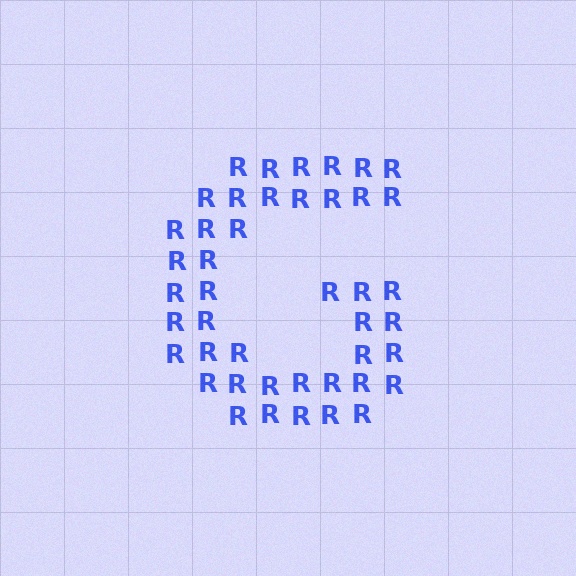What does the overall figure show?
The overall figure shows the letter G.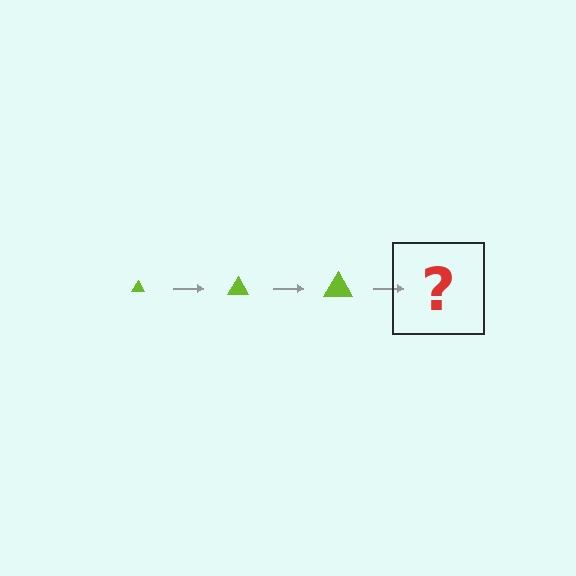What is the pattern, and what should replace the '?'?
The pattern is that the triangle gets progressively larger each step. The '?' should be a lime triangle, larger than the previous one.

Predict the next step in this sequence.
The next step is a lime triangle, larger than the previous one.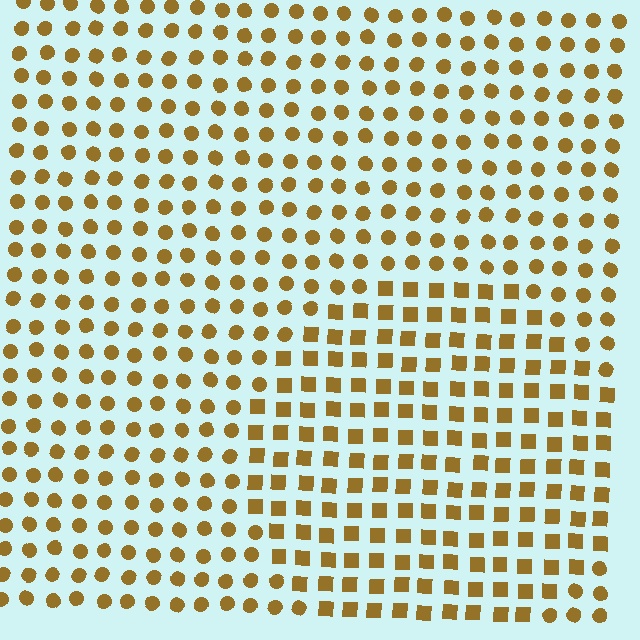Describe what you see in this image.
The image is filled with small brown elements arranged in a uniform grid. A circle-shaped region contains squares, while the surrounding area contains circles. The boundary is defined purely by the change in element shape.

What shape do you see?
I see a circle.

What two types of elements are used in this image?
The image uses squares inside the circle region and circles outside it.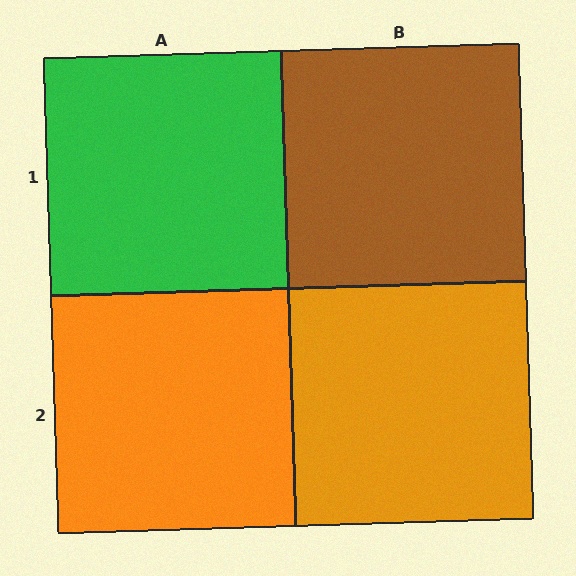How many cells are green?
1 cell is green.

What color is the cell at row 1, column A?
Green.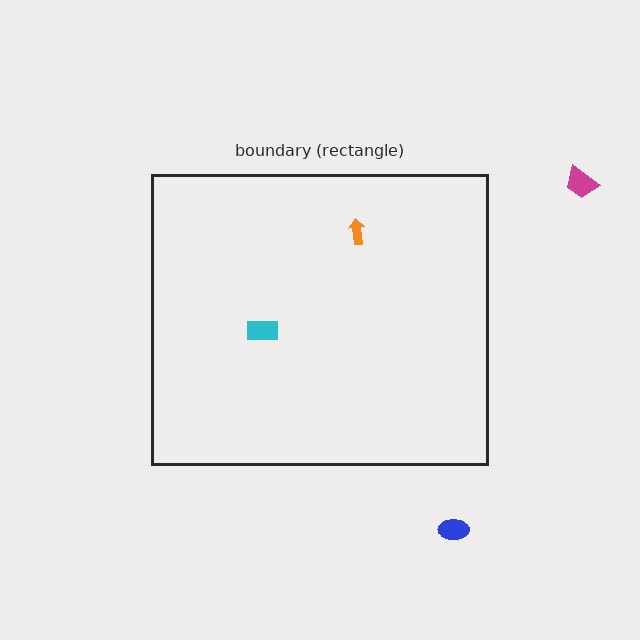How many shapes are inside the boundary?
2 inside, 2 outside.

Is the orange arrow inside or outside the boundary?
Inside.